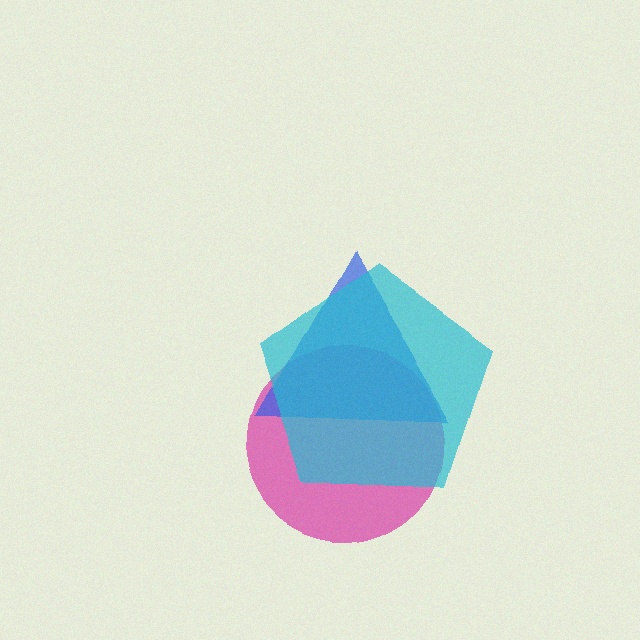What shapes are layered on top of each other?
The layered shapes are: a magenta circle, a blue triangle, a cyan pentagon.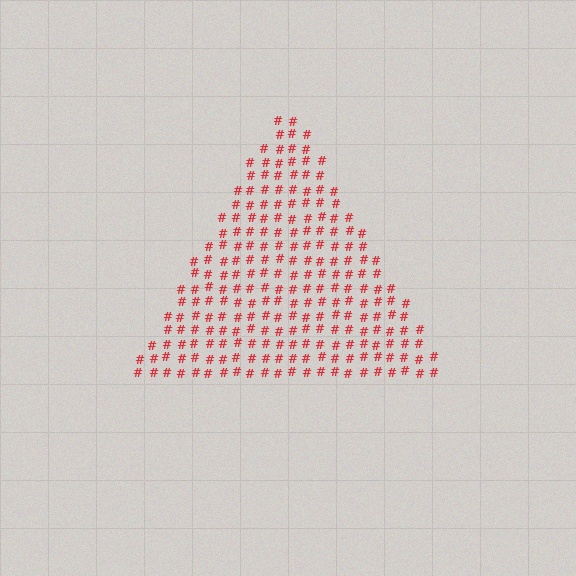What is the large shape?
The large shape is a triangle.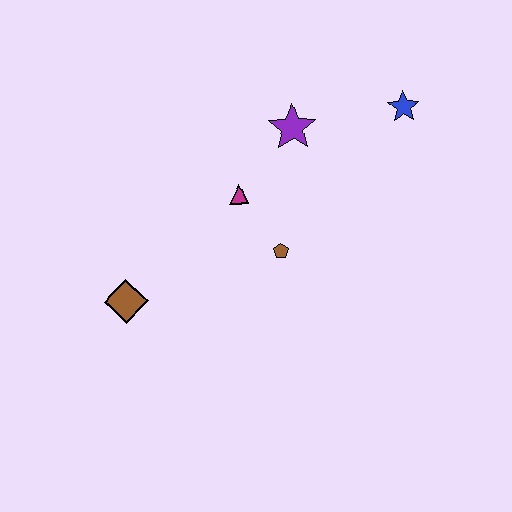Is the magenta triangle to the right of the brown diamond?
Yes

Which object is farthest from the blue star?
The brown diamond is farthest from the blue star.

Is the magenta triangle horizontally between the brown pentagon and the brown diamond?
Yes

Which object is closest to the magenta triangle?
The brown pentagon is closest to the magenta triangle.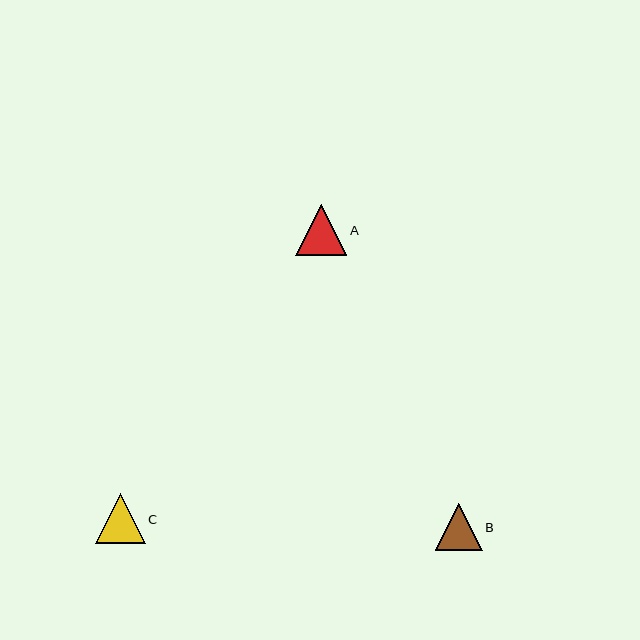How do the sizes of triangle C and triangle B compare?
Triangle C and triangle B are approximately the same size.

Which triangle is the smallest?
Triangle B is the smallest with a size of approximately 47 pixels.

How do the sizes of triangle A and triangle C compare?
Triangle A and triangle C are approximately the same size.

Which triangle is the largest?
Triangle A is the largest with a size of approximately 51 pixels.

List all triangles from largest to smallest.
From largest to smallest: A, C, B.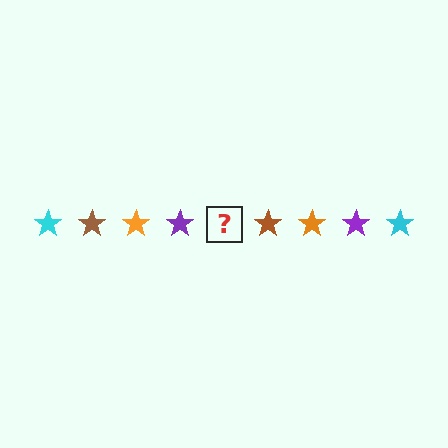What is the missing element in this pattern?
The missing element is a cyan star.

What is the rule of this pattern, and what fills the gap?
The rule is that the pattern cycles through cyan, brown, orange, purple stars. The gap should be filled with a cyan star.